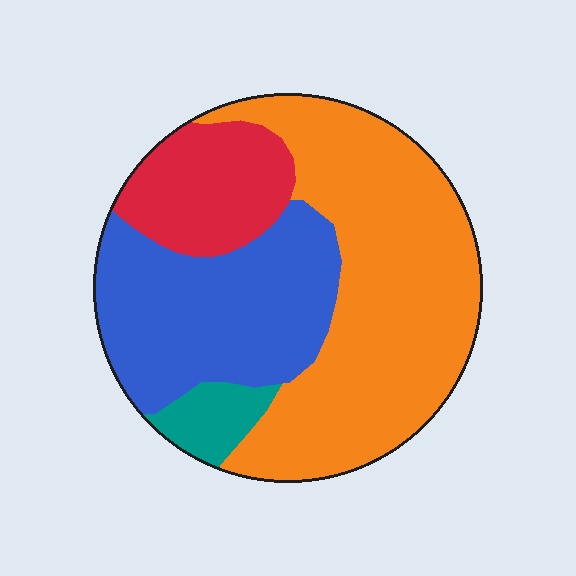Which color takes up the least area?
Teal, at roughly 5%.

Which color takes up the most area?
Orange, at roughly 50%.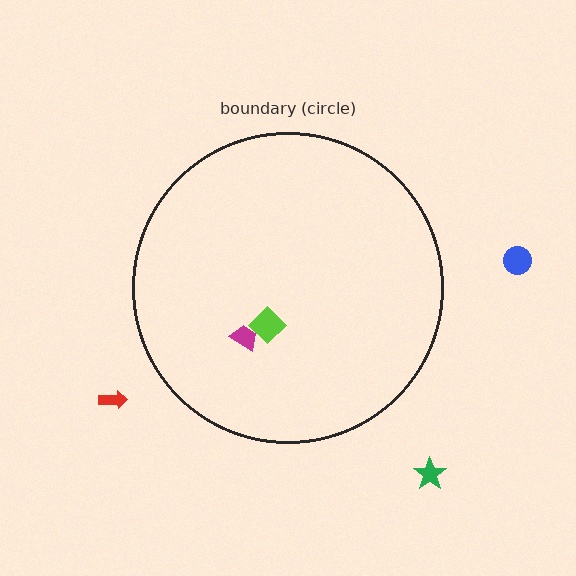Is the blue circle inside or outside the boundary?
Outside.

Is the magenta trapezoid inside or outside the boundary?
Inside.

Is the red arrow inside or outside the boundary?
Outside.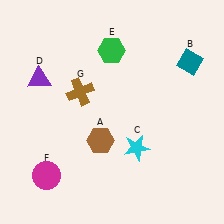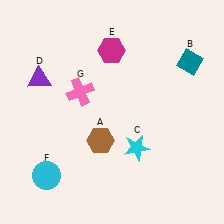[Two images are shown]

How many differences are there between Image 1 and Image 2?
There are 3 differences between the two images.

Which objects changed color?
E changed from green to magenta. F changed from magenta to cyan. G changed from brown to pink.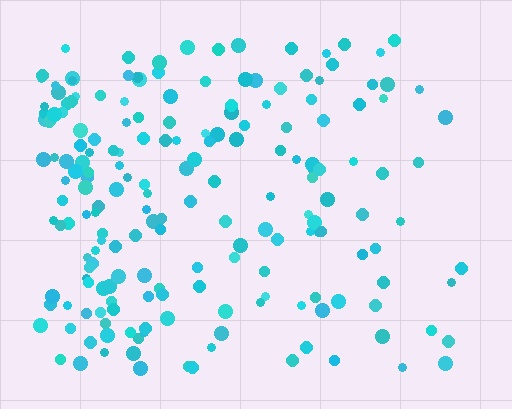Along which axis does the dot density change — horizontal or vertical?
Horizontal.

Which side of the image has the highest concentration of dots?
The left.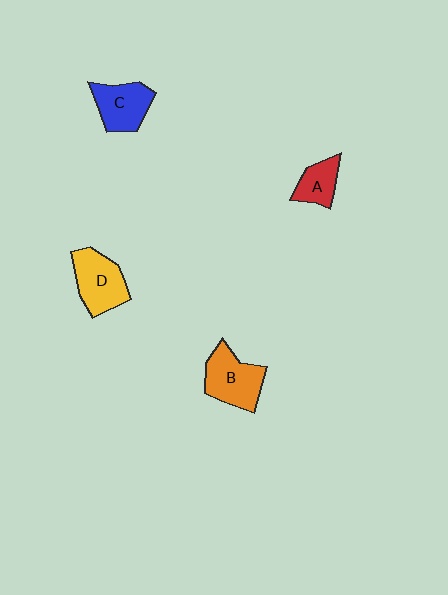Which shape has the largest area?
Shape B (orange).